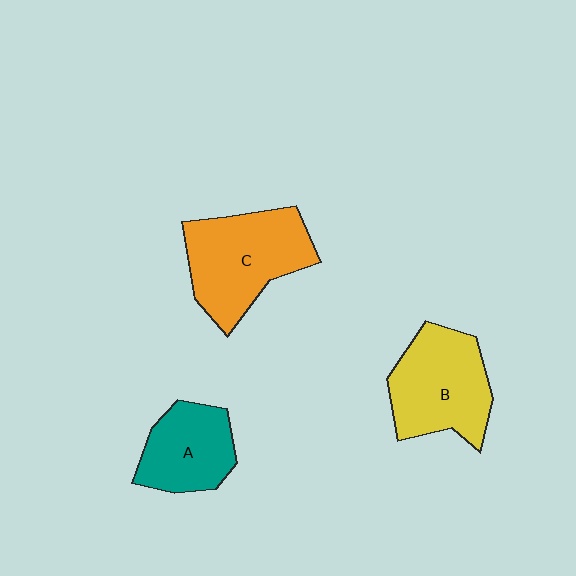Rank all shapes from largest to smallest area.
From largest to smallest: C (orange), B (yellow), A (teal).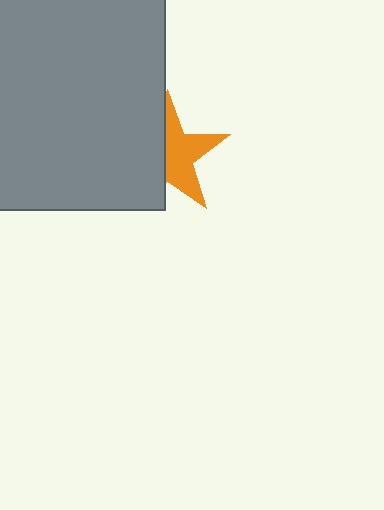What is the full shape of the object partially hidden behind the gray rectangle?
The partially hidden object is an orange star.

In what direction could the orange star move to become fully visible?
The orange star could move right. That would shift it out from behind the gray rectangle entirely.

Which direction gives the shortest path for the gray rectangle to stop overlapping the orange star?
Moving left gives the shortest separation.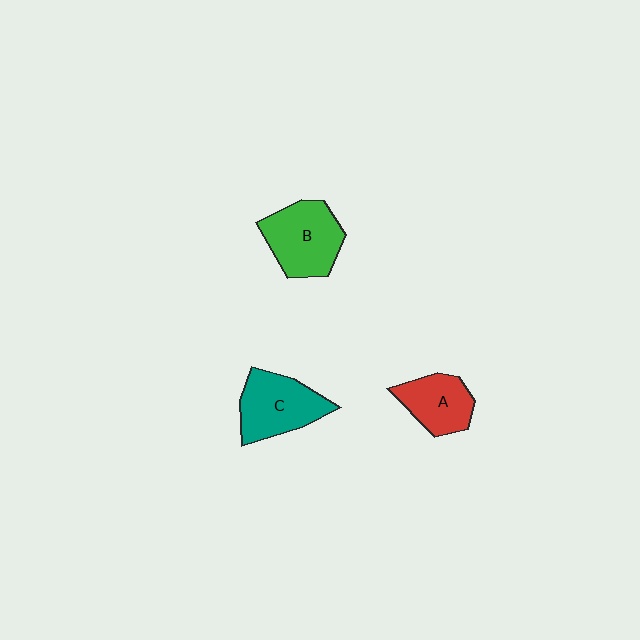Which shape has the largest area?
Shape B (green).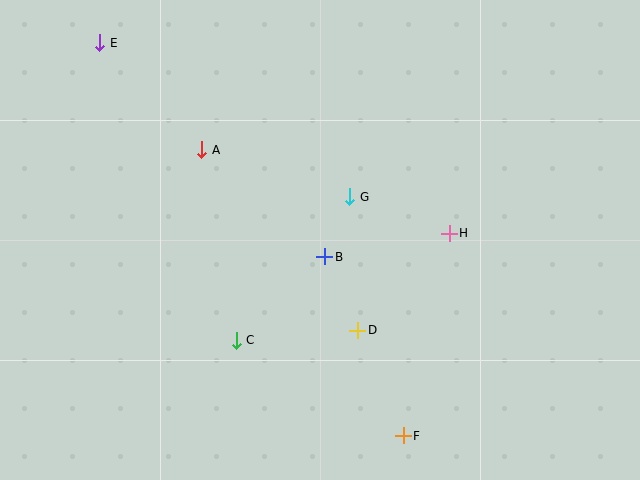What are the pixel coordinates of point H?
Point H is at (449, 233).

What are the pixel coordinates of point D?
Point D is at (358, 331).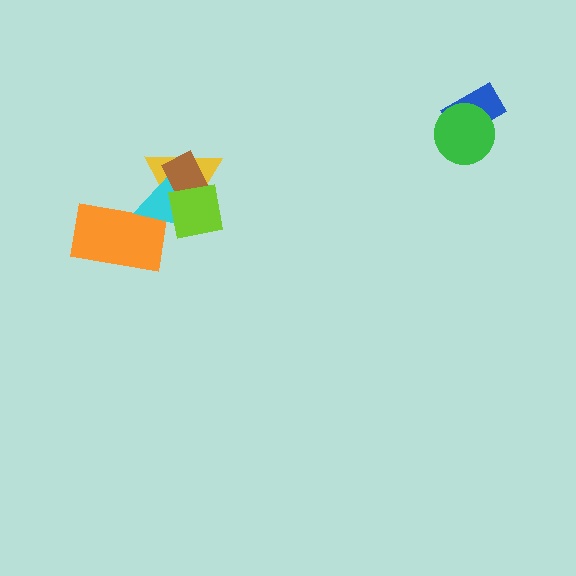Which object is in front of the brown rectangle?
The lime square is in front of the brown rectangle.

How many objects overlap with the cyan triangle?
4 objects overlap with the cyan triangle.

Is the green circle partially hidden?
No, no other shape covers it.